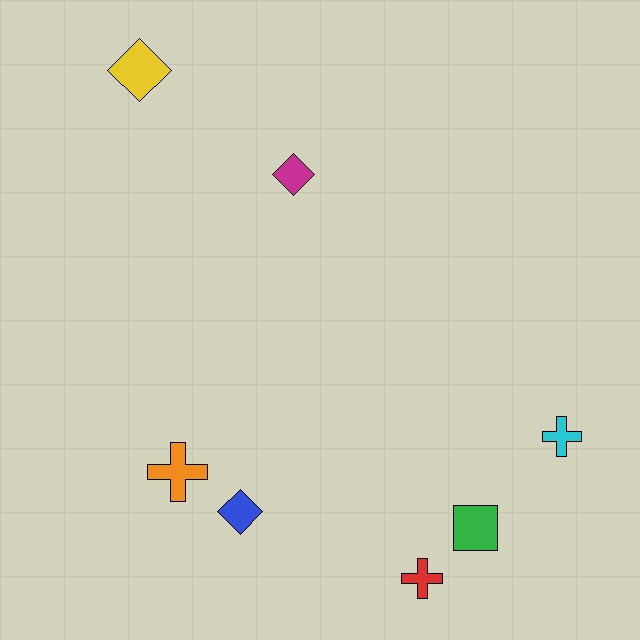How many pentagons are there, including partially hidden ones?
There are no pentagons.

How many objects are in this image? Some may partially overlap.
There are 7 objects.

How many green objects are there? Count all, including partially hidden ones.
There is 1 green object.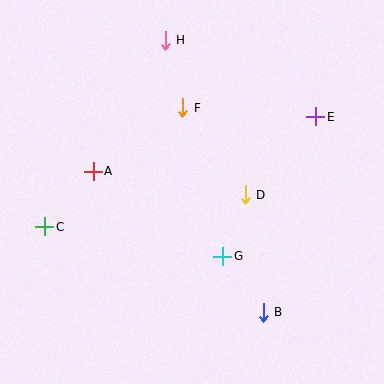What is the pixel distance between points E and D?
The distance between E and D is 105 pixels.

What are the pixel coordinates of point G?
Point G is at (223, 256).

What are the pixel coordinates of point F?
Point F is at (183, 108).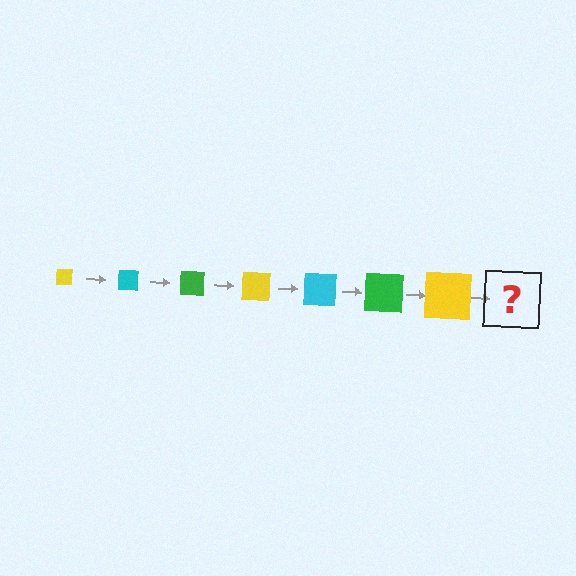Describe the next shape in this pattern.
It should be a cyan square, larger than the previous one.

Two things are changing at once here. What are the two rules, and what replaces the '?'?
The two rules are that the square grows larger each step and the color cycles through yellow, cyan, and green. The '?' should be a cyan square, larger than the previous one.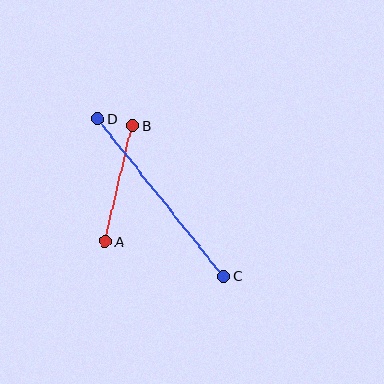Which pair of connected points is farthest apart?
Points C and D are farthest apart.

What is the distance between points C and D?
The distance is approximately 202 pixels.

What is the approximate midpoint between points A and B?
The midpoint is at approximately (119, 183) pixels.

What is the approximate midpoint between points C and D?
The midpoint is at approximately (160, 198) pixels.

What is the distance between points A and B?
The distance is approximately 119 pixels.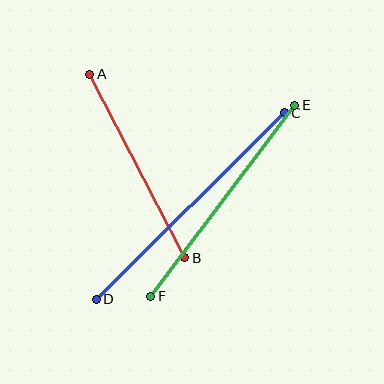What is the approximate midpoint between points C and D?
The midpoint is at approximately (190, 206) pixels.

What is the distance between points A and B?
The distance is approximately 207 pixels.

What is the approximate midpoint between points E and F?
The midpoint is at approximately (223, 201) pixels.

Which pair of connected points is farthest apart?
Points C and D are farthest apart.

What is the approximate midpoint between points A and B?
The midpoint is at approximately (137, 166) pixels.